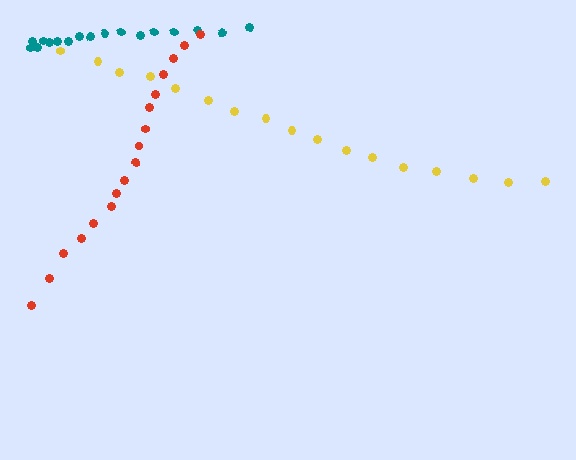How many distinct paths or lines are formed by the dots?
There are 3 distinct paths.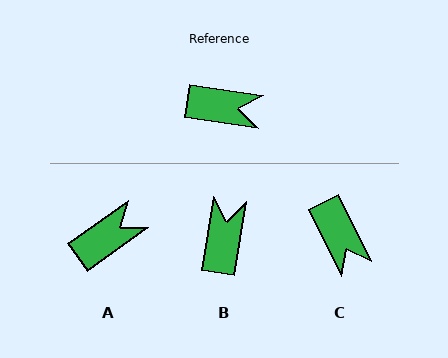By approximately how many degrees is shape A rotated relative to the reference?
Approximately 44 degrees counter-clockwise.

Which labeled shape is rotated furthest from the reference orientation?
B, about 90 degrees away.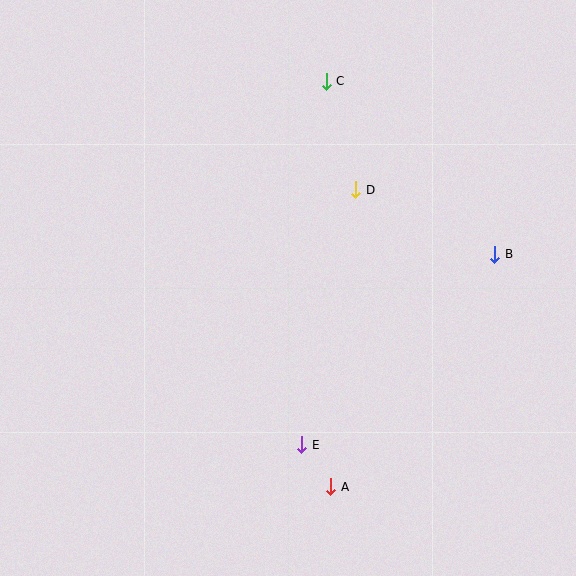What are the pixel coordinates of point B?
Point B is at (495, 254).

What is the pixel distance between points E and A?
The distance between E and A is 51 pixels.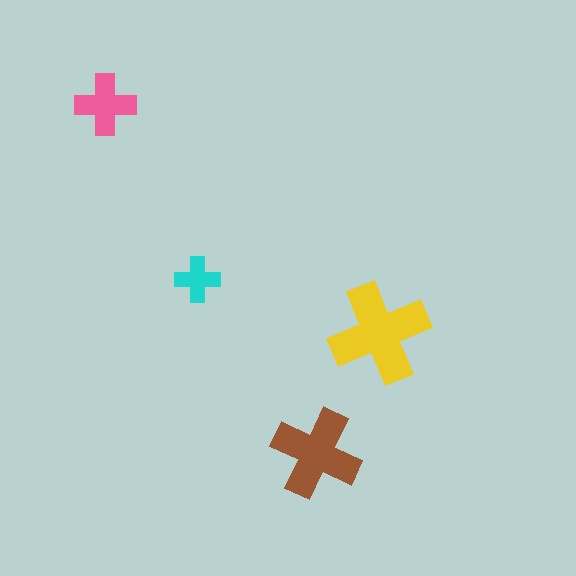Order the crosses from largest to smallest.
the yellow one, the brown one, the pink one, the cyan one.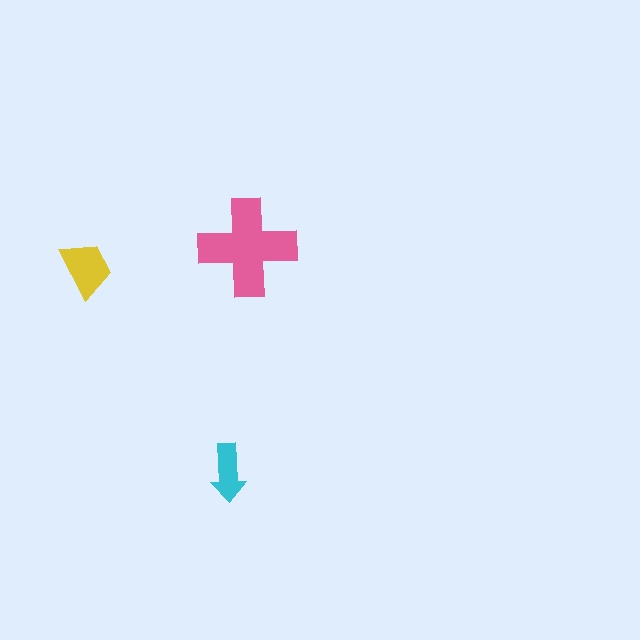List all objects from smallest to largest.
The cyan arrow, the yellow trapezoid, the pink cross.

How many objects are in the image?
There are 3 objects in the image.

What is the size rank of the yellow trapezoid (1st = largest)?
2nd.